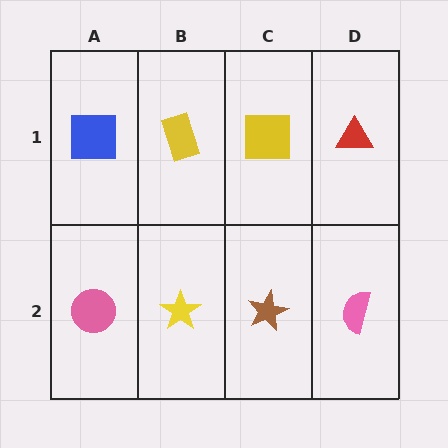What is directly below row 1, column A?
A pink circle.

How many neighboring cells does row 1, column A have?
2.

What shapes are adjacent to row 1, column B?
A yellow star (row 2, column B), a blue square (row 1, column A), a yellow square (row 1, column C).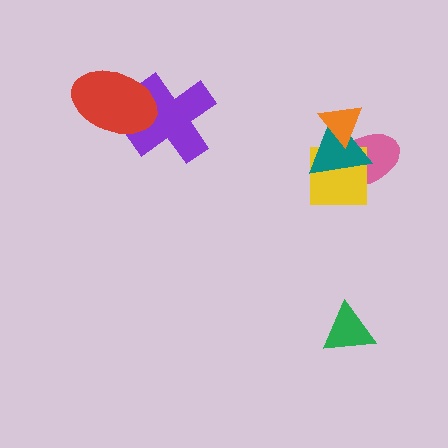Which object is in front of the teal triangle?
The orange triangle is in front of the teal triangle.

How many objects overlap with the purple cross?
1 object overlaps with the purple cross.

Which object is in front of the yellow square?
The teal triangle is in front of the yellow square.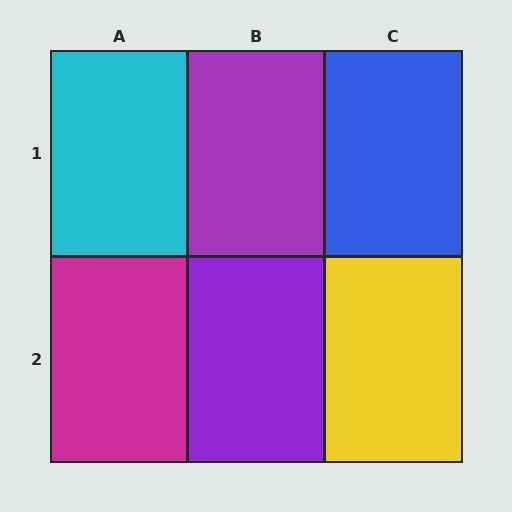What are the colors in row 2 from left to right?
Magenta, purple, yellow.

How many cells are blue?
1 cell is blue.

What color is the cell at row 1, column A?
Cyan.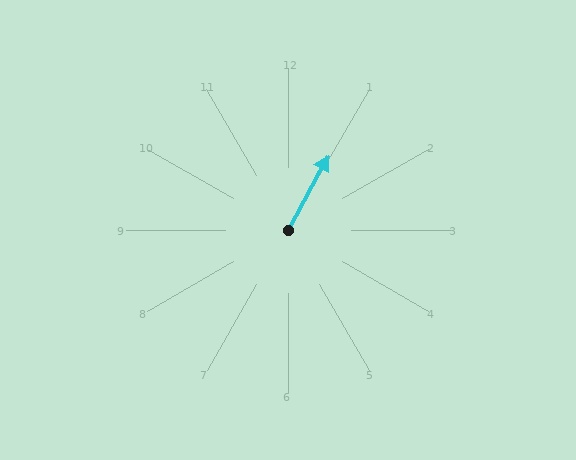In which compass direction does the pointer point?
Northeast.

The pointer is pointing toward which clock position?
Roughly 1 o'clock.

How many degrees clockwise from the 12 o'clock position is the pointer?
Approximately 29 degrees.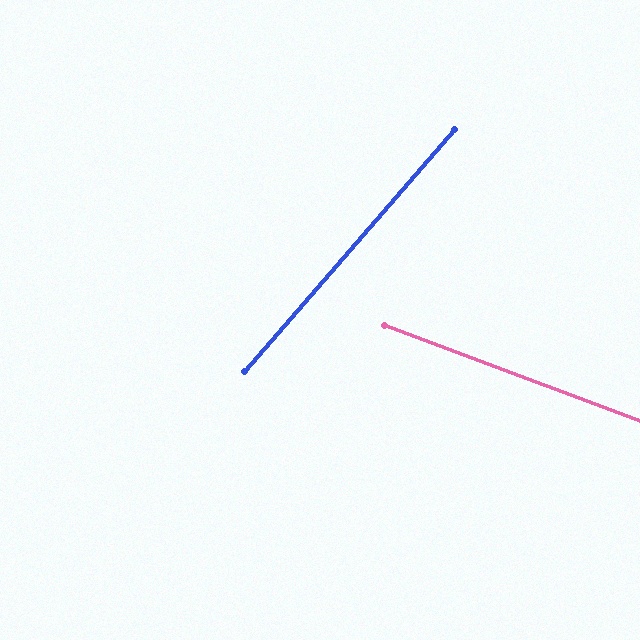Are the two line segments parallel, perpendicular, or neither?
Neither parallel nor perpendicular — they differ by about 70°.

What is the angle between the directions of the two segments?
Approximately 70 degrees.